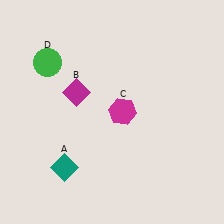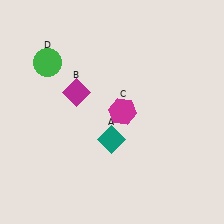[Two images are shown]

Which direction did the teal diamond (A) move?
The teal diamond (A) moved right.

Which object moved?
The teal diamond (A) moved right.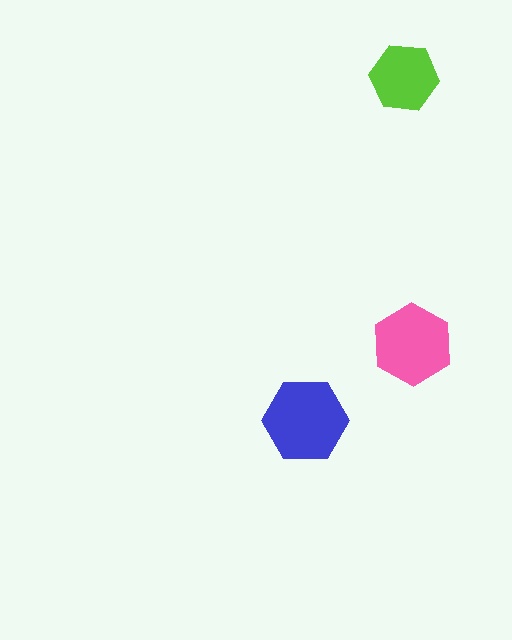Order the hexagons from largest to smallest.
the blue one, the pink one, the lime one.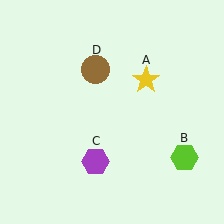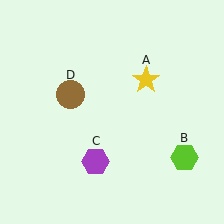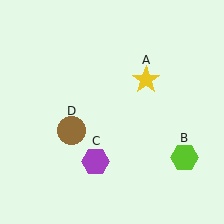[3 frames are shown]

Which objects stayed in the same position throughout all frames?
Yellow star (object A) and lime hexagon (object B) and purple hexagon (object C) remained stationary.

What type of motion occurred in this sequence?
The brown circle (object D) rotated counterclockwise around the center of the scene.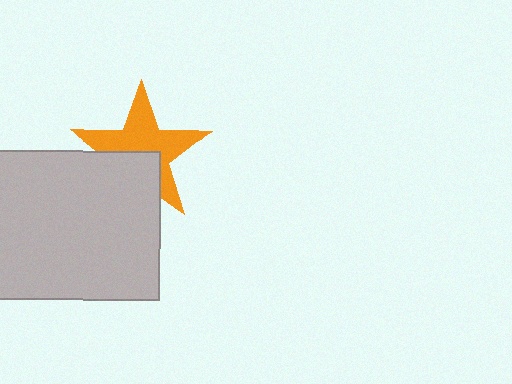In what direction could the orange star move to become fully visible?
The orange star could move up. That would shift it out from behind the light gray rectangle entirely.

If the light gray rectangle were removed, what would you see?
You would see the complete orange star.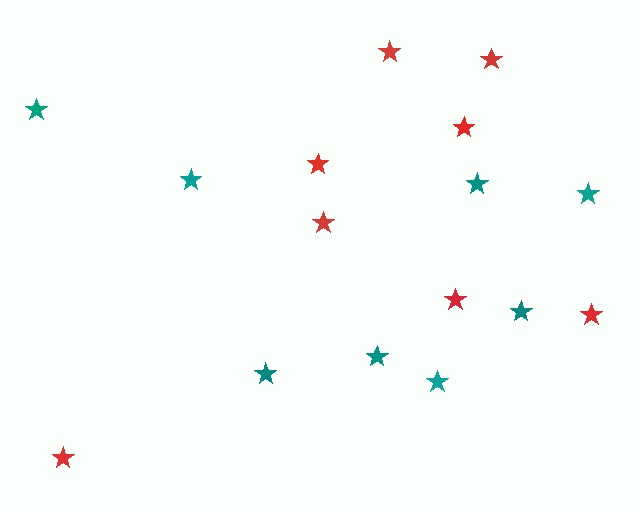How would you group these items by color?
There are 2 groups: one group of teal stars (8) and one group of red stars (8).